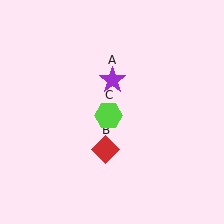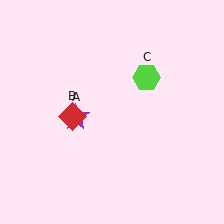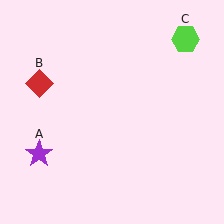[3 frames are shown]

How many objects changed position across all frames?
3 objects changed position: purple star (object A), red diamond (object B), lime hexagon (object C).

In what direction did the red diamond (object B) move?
The red diamond (object B) moved up and to the left.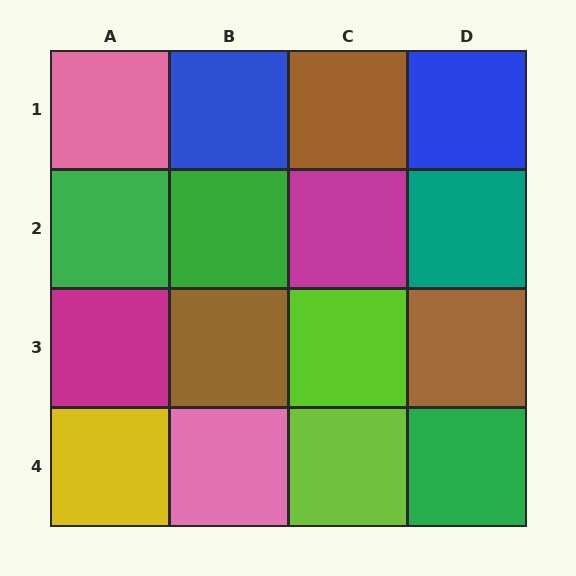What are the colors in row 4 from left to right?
Yellow, pink, lime, green.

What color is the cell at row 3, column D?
Brown.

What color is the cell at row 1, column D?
Blue.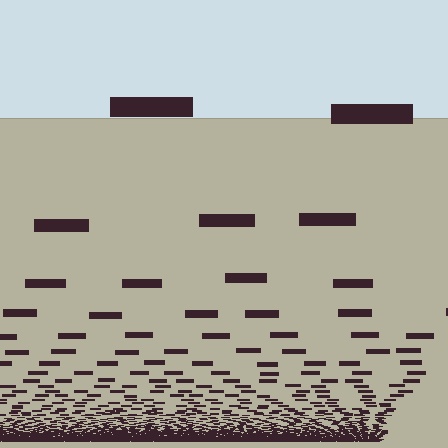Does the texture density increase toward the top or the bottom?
Density increases toward the bottom.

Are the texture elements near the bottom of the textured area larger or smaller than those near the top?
Smaller. The gradient is inverted — elements near the bottom are smaller and denser.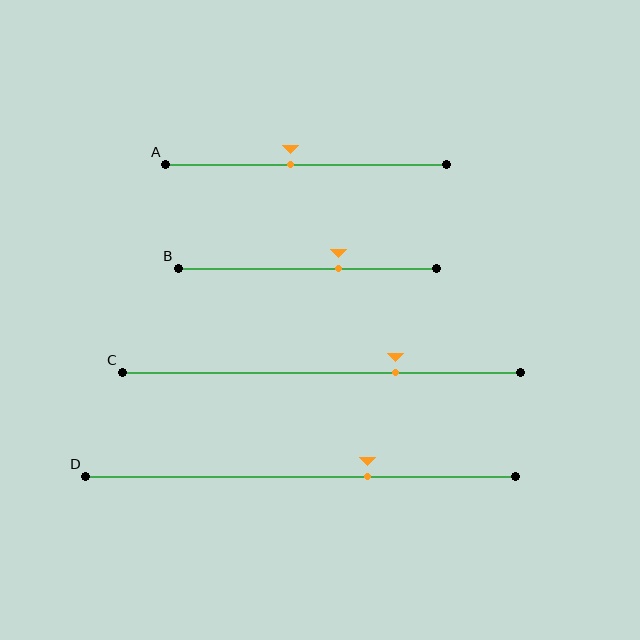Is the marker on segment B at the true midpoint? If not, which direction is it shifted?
No, the marker on segment B is shifted to the right by about 12% of the segment length.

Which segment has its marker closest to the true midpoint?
Segment A has its marker closest to the true midpoint.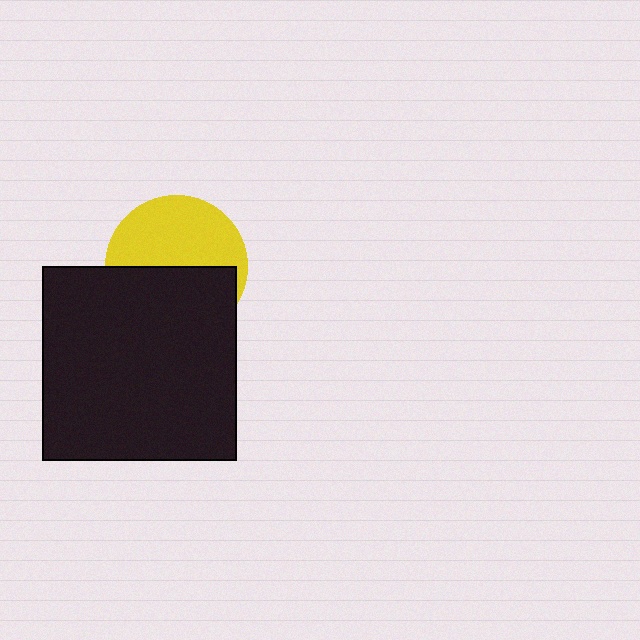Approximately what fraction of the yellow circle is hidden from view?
Roughly 49% of the yellow circle is hidden behind the black square.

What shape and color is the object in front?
The object in front is a black square.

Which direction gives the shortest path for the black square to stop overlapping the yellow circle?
Moving down gives the shortest separation.